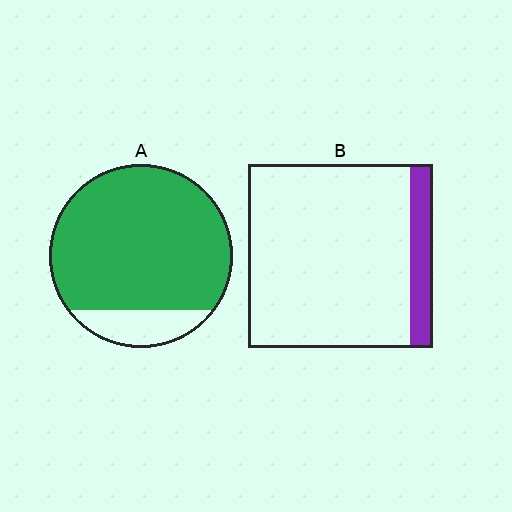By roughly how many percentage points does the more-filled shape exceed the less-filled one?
By roughly 75 percentage points (A over B).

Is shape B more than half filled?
No.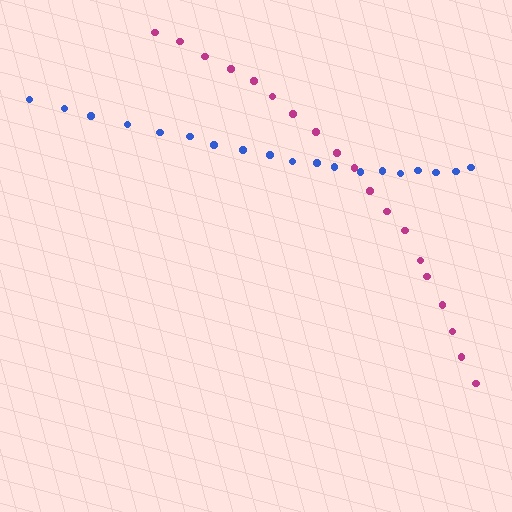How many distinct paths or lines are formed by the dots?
There are 2 distinct paths.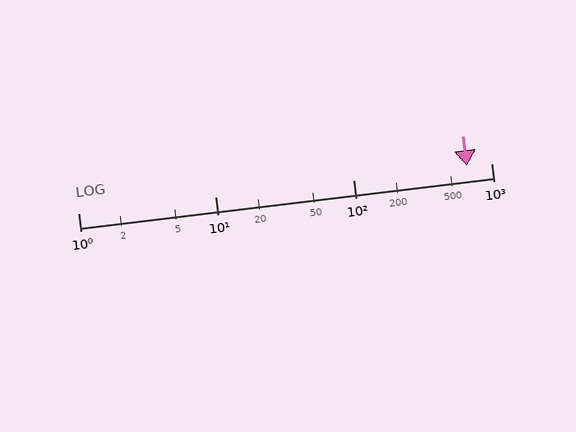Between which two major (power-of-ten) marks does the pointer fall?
The pointer is between 100 and 1000.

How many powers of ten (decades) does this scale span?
The scale spans 3 decades, from 1 to 1000.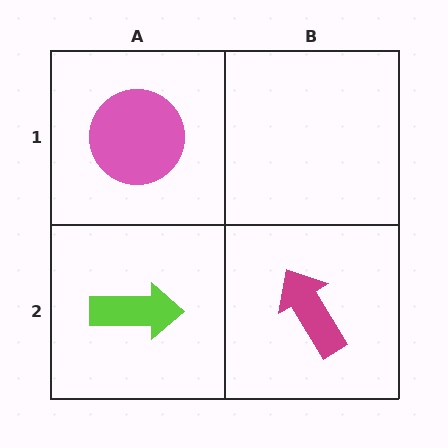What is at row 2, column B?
A magenta arrow.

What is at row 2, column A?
A lime arrow.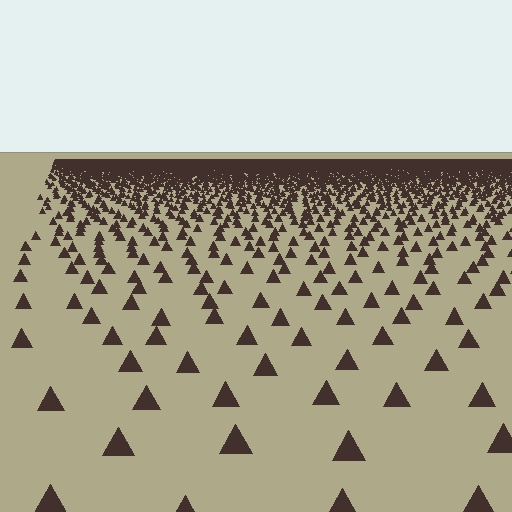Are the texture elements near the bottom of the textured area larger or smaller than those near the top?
Larger. Near the bottom, elements are closer to the viewer and appear at a bigger on-screen size.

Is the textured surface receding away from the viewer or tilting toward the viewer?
The surface is receding away from the viewer. Texture elements get smaller and denser toward the top.